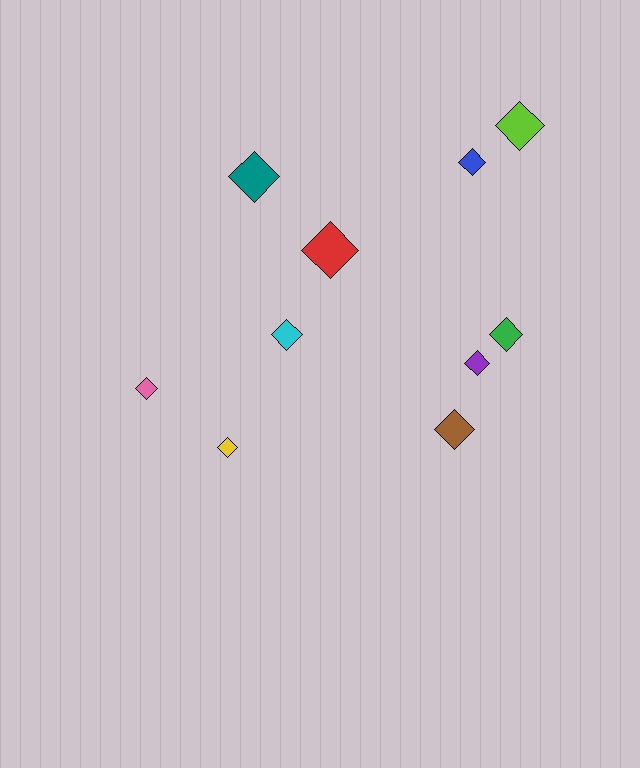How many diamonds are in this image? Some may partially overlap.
There are 10 diamonds.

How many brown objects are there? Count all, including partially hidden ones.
There is 1 brown object.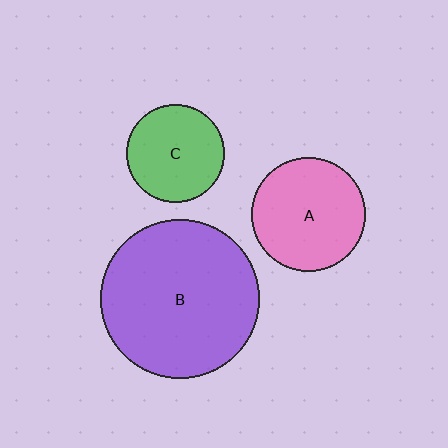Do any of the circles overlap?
No, none of the circles overlap.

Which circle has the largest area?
Circle B (purple).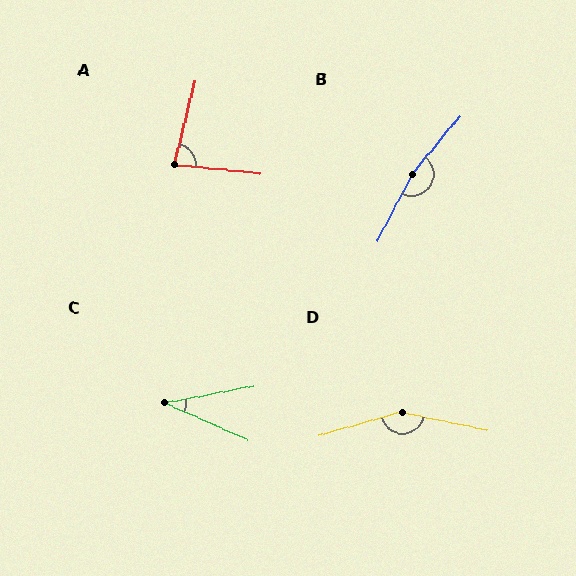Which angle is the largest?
B, at approximately 168 degrees.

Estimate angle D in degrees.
Approximately 152 degrees.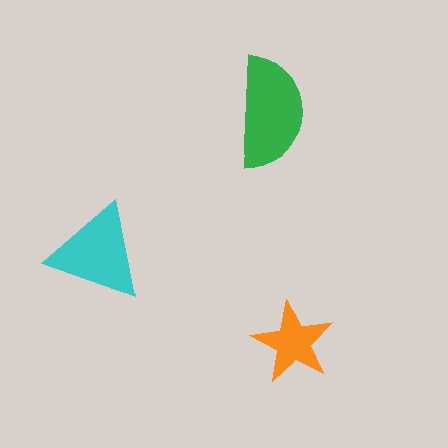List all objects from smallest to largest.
The orange star, the cyan triangle, the green semicircle.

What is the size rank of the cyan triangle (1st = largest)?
2nd.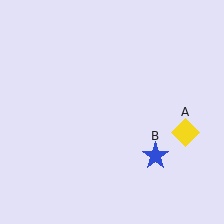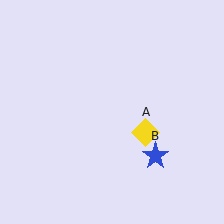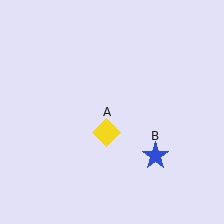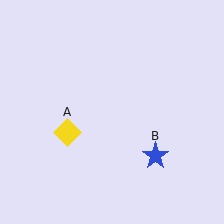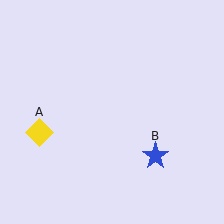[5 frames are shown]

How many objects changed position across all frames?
1 object changed position: yellow diamond (object A).